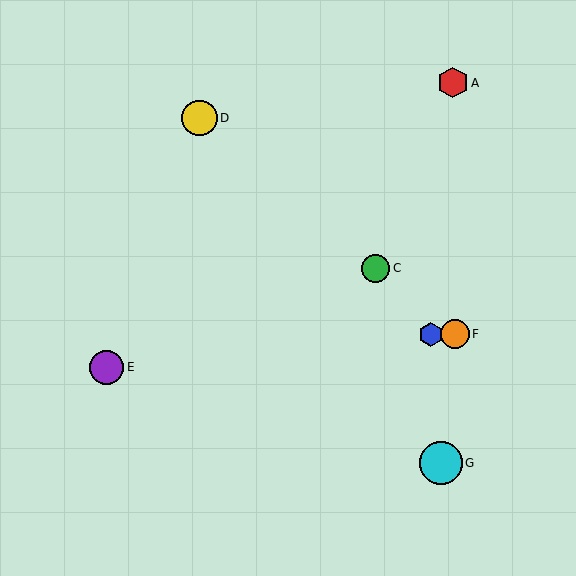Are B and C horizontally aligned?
No, B is at y≈334 and C is at y≈268.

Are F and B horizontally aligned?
Yes, both are at y≈334.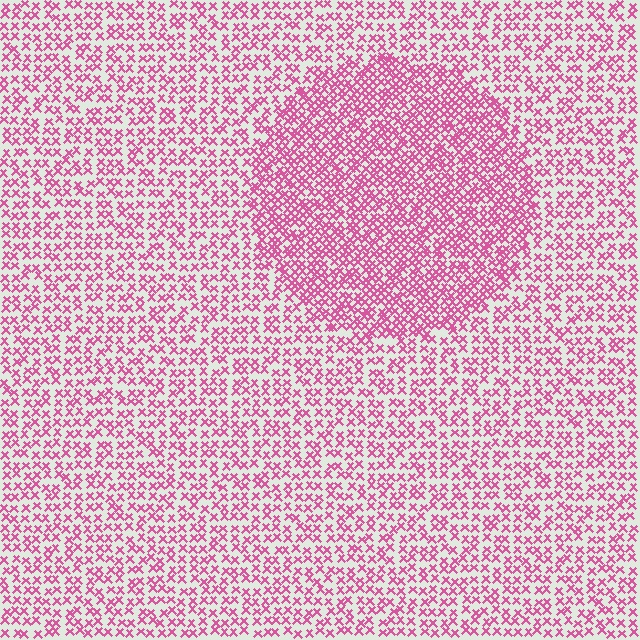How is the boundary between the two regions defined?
The boundary is defined by a change in element density (approximately 1.8x ratio). All elements are the same color, size, and shape.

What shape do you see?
I see a circle.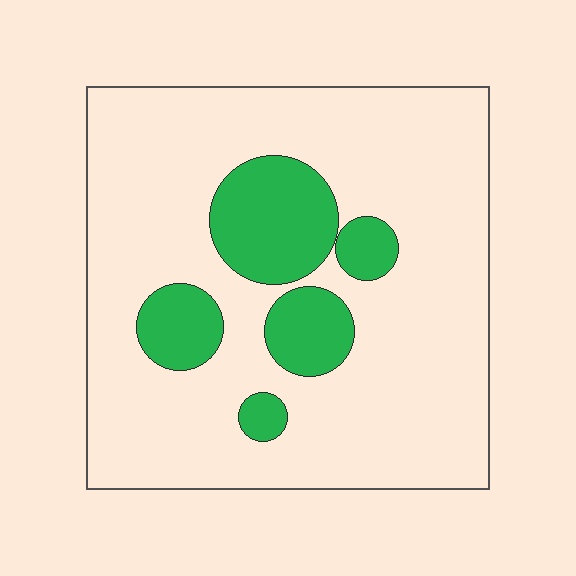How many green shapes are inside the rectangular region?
5.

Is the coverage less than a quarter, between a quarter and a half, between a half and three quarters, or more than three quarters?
Less than a quarter.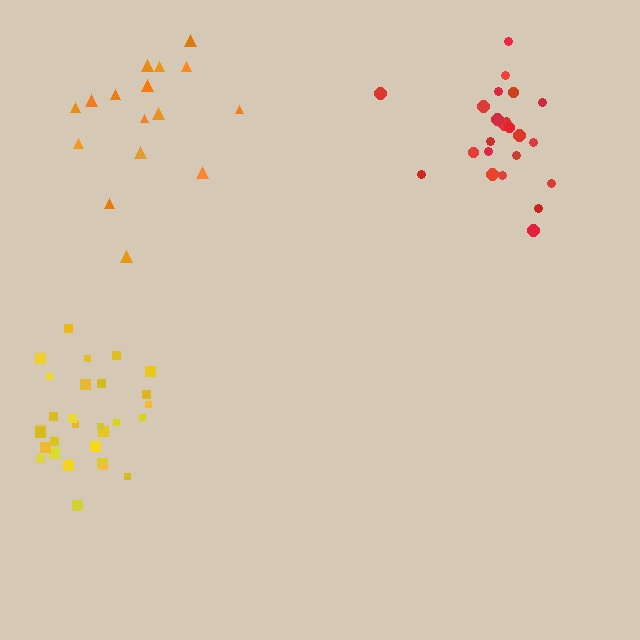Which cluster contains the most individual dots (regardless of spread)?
Yellow (29).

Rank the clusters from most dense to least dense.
yellow, red, orange.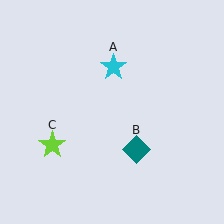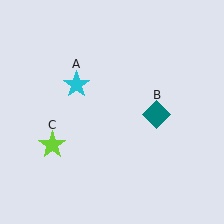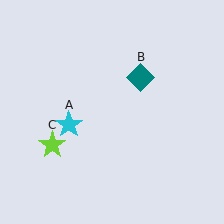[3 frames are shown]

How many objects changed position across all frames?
2 objects changed position: cyan star (object A), teal diamond (object B).